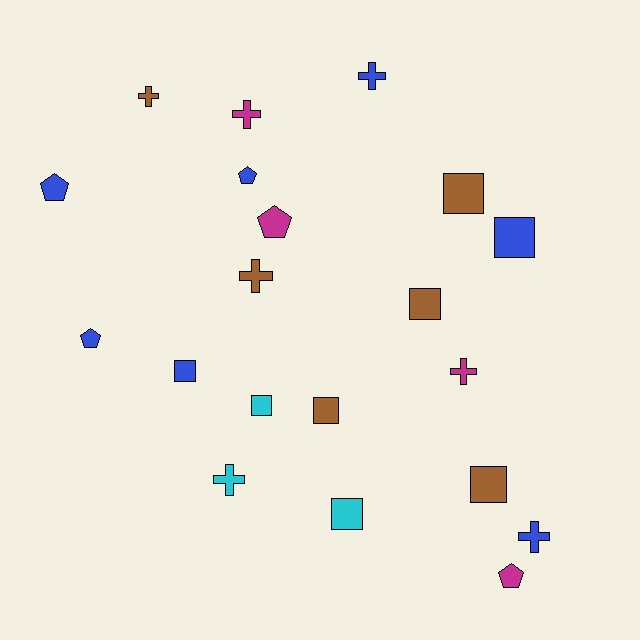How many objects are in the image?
There are 20 objects.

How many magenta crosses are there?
There are 2 magenta crosses.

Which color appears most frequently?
Blue, with 7 objects.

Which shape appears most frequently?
Square, with 8 objects.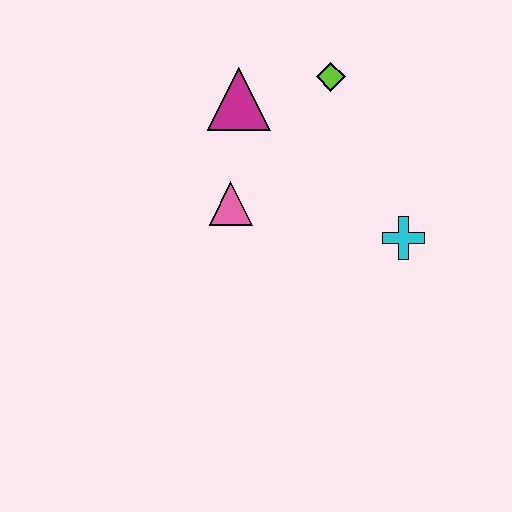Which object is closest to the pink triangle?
The magenta triangle is closest to the pink triangle.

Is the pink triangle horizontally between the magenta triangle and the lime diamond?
No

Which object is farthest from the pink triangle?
The cyan cross is farthest from the pink triangle.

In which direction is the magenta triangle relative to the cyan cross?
The magenta triangle is to the left of the cyan cross.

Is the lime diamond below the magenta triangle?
No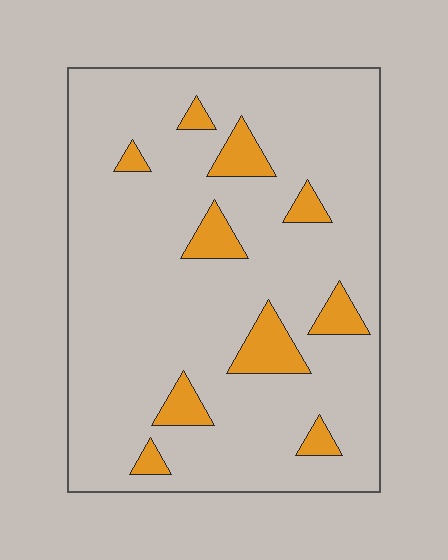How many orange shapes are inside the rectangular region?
10.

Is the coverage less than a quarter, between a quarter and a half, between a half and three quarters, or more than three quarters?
Less than a quarter.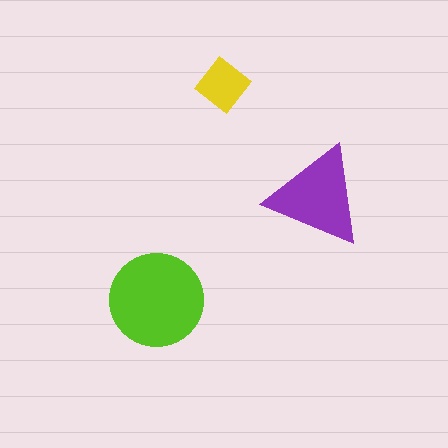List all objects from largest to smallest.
The lime circle, the purple triangle, the yellow diamond.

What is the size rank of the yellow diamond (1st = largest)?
3rd.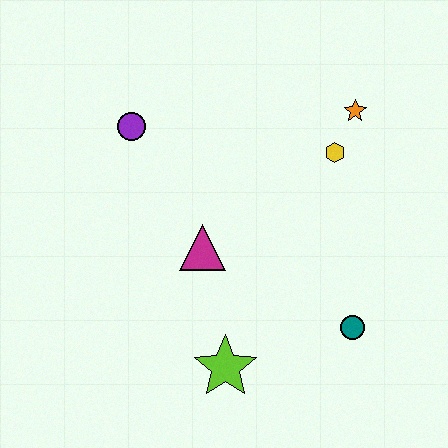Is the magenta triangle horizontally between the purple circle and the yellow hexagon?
Yes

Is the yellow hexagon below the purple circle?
Yes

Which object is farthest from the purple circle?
The teal circle is farthest from the purple circle.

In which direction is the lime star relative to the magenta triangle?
The lime star is below the magenta triangle.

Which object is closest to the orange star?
The yellow hexagon is closest to the orange star.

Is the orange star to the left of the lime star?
No